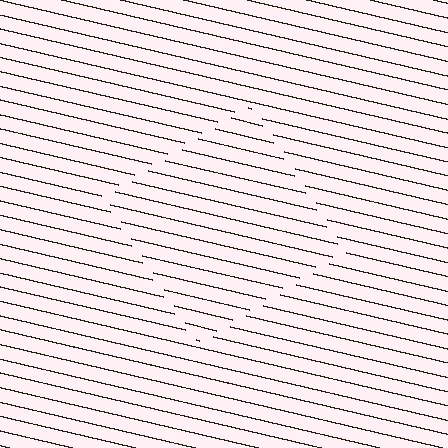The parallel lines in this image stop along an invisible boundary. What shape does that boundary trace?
An illusory square. The interior of the shape contains the same grating, shifted by half a period — the contour is defined by the phase discontinuity where line-ends from the inner and outer gratings abut.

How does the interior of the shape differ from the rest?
The interior of the shape contains the same grating, shifted by half a period — the contour is defined by the phase discontinuity where line-ends from the inner and outer gratings abut.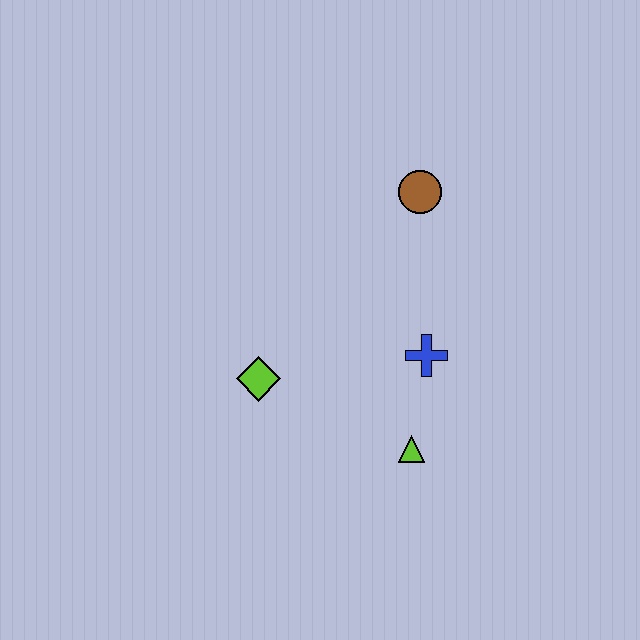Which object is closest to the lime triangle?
The blue cross is closest to the lime triangle.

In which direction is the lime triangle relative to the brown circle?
The lime triangle is below the brown circle.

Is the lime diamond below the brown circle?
Yes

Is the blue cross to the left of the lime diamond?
No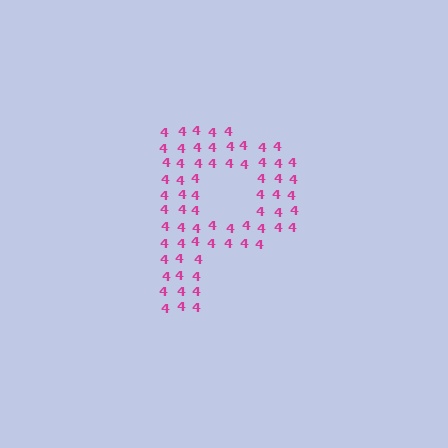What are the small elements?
The small elements are digit 4's.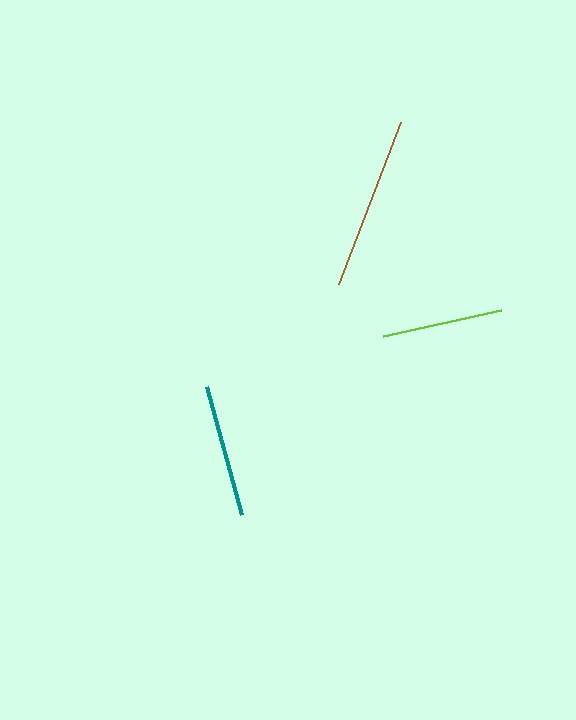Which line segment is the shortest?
The lime line is the shortest at approximately 121 pixels.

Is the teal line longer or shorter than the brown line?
The brown line is longer than the teal line.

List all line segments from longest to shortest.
From longest to shortest: brown, teal, lime.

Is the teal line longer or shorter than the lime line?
The teal line is longer than the lime line.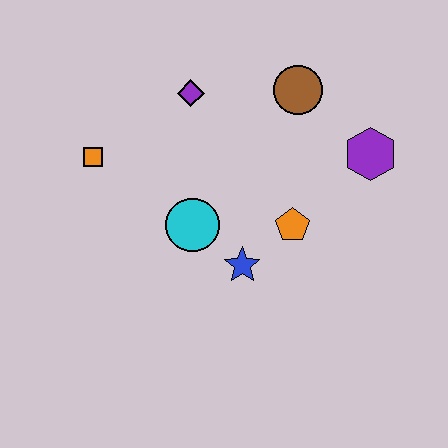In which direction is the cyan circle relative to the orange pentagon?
The cyan circle is to the left of the orange pentagon.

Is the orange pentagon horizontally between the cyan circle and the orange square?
No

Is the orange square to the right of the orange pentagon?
No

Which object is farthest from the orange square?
The purple hexagon is farthest from the orange square.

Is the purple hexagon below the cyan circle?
No